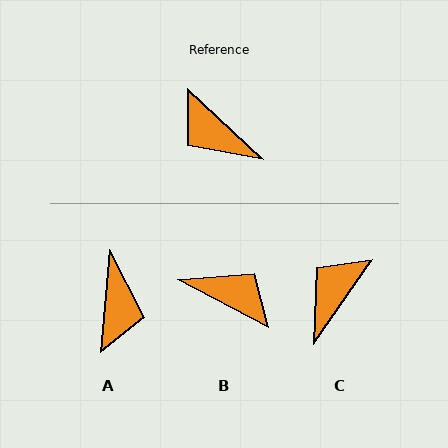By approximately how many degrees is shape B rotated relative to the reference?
Approximately 165 degrees clockwise.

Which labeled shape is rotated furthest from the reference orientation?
B, about 165 degrees away.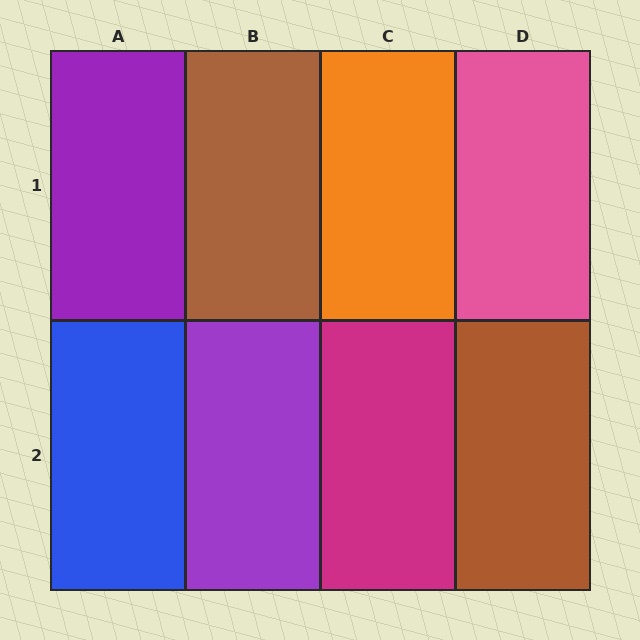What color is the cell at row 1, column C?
Orange.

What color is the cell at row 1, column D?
Pink.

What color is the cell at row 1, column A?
Purple.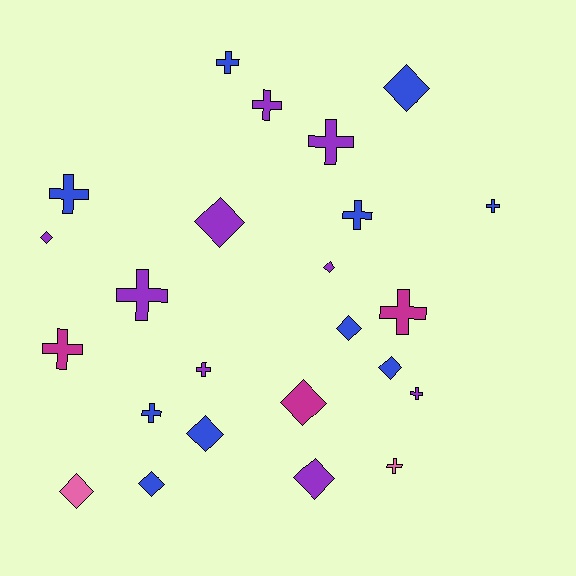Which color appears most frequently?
Blue, with 10 objects.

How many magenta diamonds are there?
There is 1 magenta diamond.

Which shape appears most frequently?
Cross, with 13 objects.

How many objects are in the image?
There are 24 objects.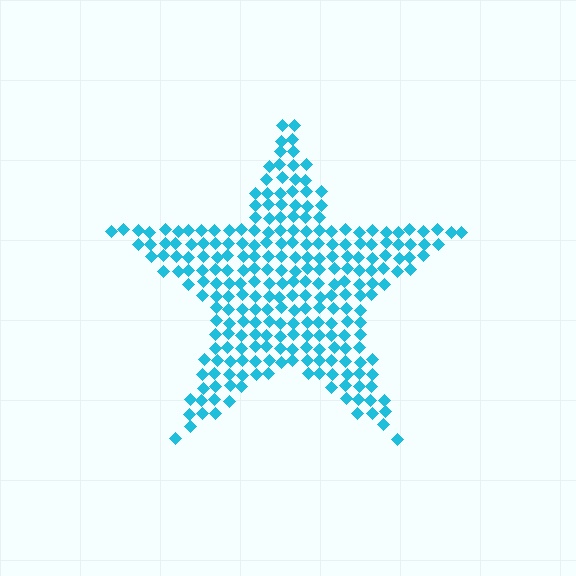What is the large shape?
The large shape is a star.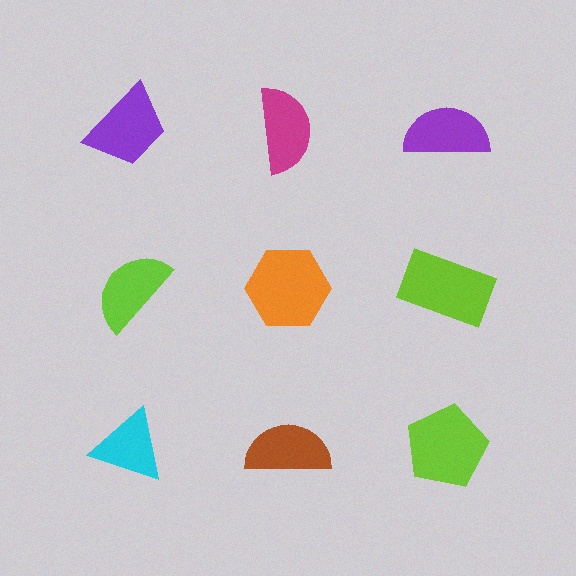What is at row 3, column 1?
A cyan triangle.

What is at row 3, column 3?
A lime pentagon.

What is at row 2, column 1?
A lime semicircle.